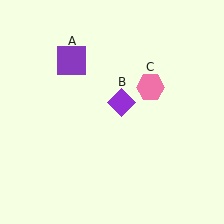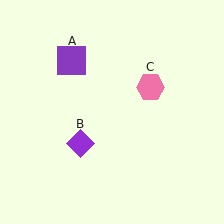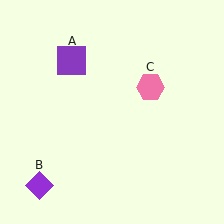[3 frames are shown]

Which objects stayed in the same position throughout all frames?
Purple square (object A) and pink hexagon (object C) remained stationary.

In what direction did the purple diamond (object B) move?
The purple diamond (object B) moved down and to the left.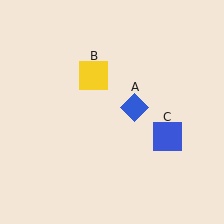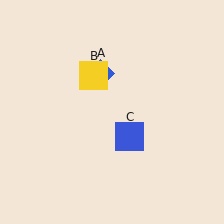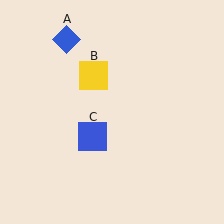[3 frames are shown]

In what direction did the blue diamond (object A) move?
The blue diamond (object A) moved up and to the left.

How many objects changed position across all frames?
2 objects changed position: blue diamond (object A), blue square (object C).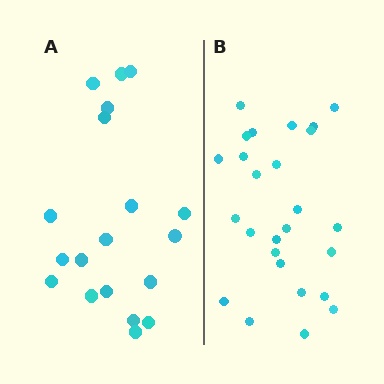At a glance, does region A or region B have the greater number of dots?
Region B (the right region) has more dots.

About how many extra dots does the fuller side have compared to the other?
Region B has roughly 8 or so more dots than region A.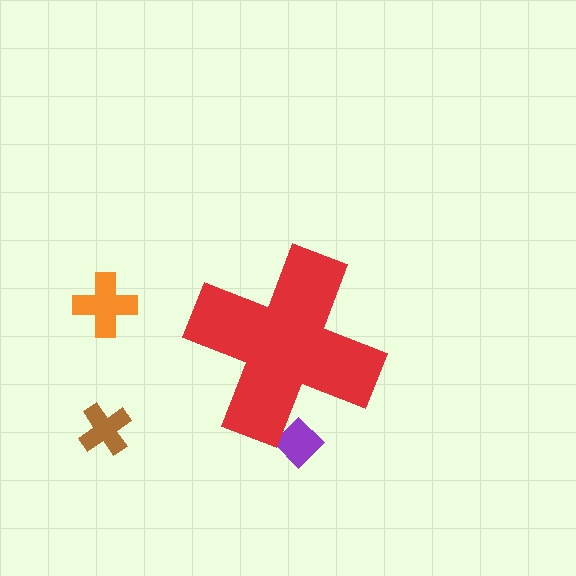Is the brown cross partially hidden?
No, the brown cross is fully visible.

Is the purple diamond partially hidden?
Yes, the purple diamond is partially hidden behind the red cross.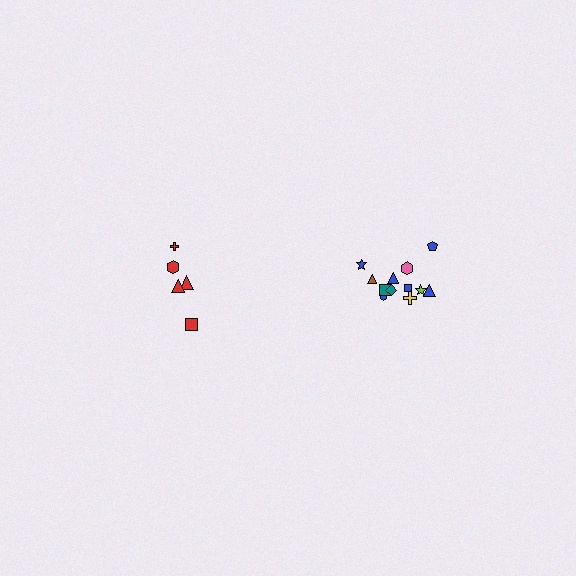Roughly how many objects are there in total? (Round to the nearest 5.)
Roughly 15 objects in total.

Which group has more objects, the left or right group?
The right group.